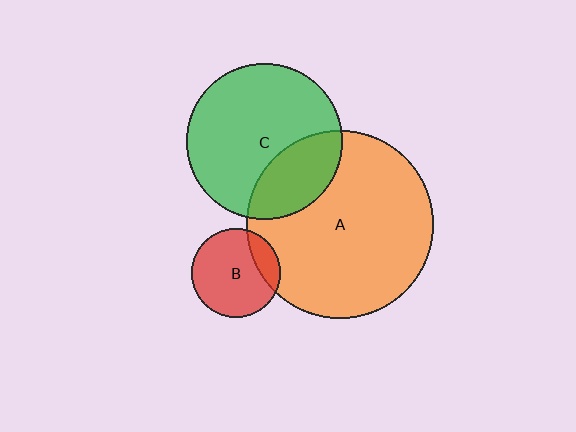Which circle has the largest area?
Circle A (orange).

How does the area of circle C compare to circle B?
Approximately 3.1 times.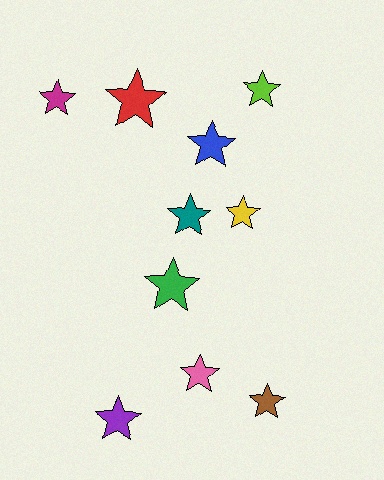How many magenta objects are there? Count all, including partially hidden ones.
There is 1 magenta object.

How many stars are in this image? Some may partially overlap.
There are 10 stars.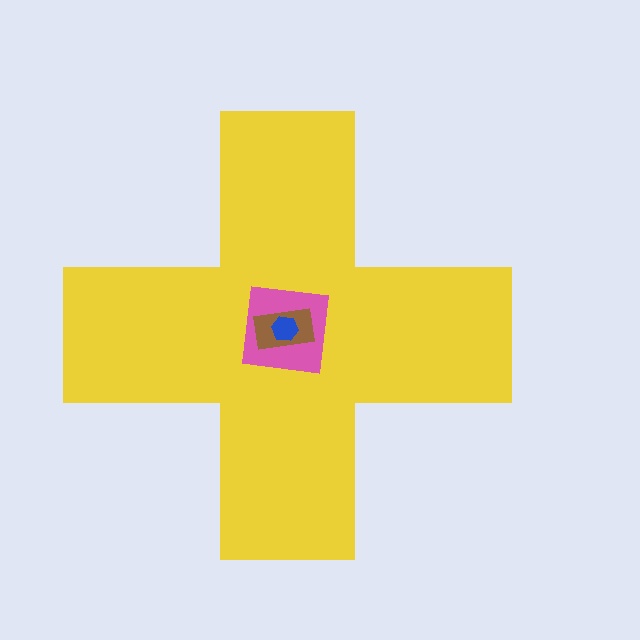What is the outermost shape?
The yellow cross.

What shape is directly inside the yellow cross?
The pink square.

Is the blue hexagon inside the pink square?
Yes.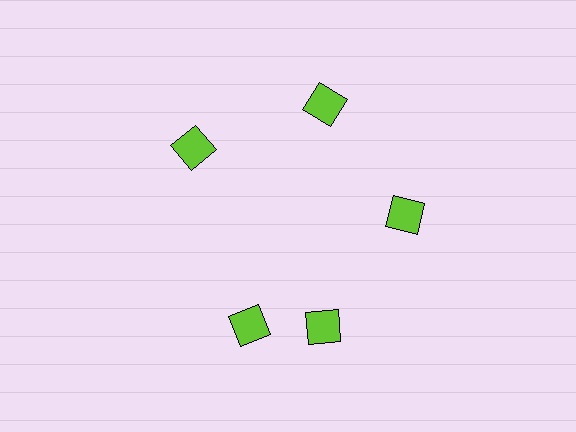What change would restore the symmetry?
The symmetry would be restored by rotating it back into even spacing with its neighbors so that all 5 diamonds sit at equal angles and equal distance from the center.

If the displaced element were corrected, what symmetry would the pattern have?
It would have 5-fold rotational symmetry — the pattern would map onto itself every 72 degrees.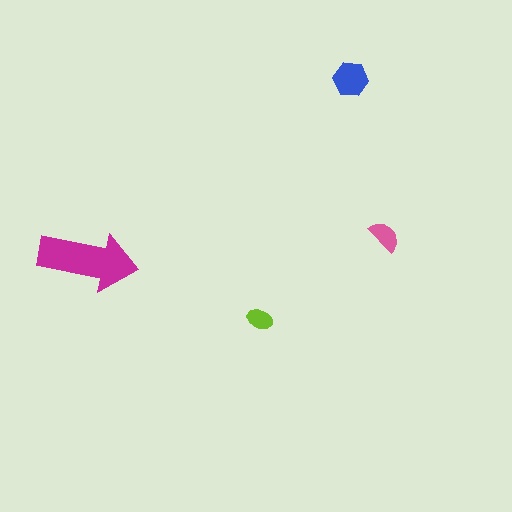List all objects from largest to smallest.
The magenta arrow, the blue hexagon, the pink semicircle, the lime ellipse.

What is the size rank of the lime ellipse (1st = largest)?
4th.